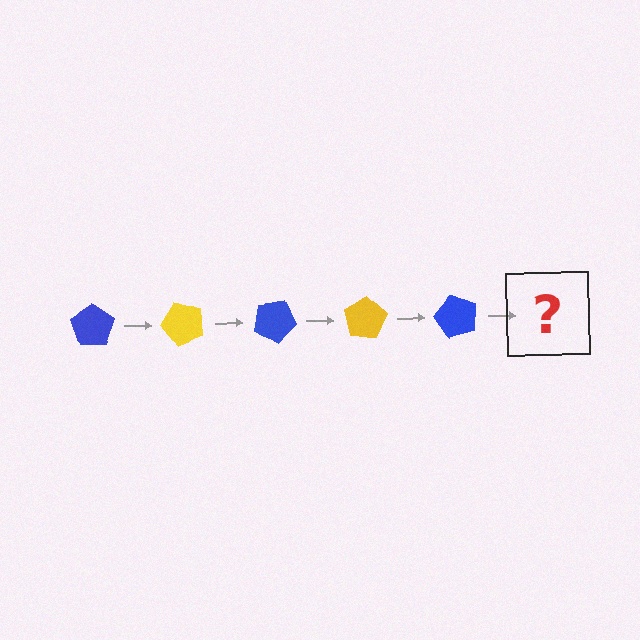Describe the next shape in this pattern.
It should be a yellow pentagon, rotated 250 degrees from the start.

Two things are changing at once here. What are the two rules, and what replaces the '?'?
The two rules are that it rotates 50 degrees each step and the color cycles through blue and yellow. The '?' should be a yellow pentagon, rotated 250 degrees from the start.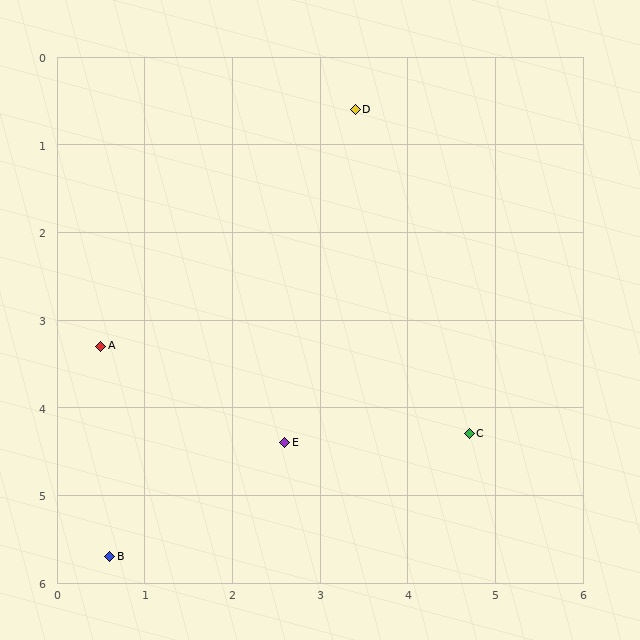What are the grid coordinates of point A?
Point A is at approximately (0.5, 3.3).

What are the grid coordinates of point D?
Point D is at approximately (3.4, 0.6).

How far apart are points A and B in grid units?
Points A and B are about 2.4 grid units apart.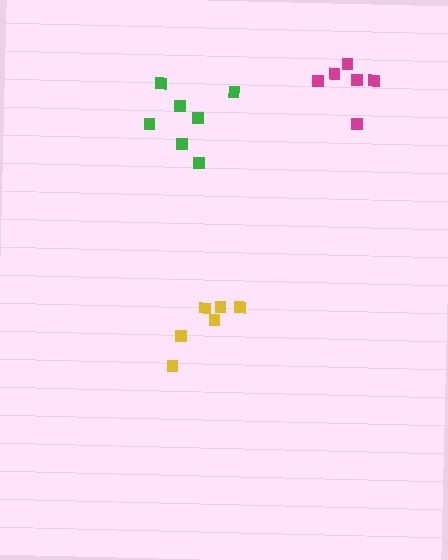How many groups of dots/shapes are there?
There are 3 groups.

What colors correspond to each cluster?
The clusters are colored: green, magenta, yellow.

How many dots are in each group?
Group 1: 7 dots, Group 2: 6 dots, Group 3: 6 dots (19 total).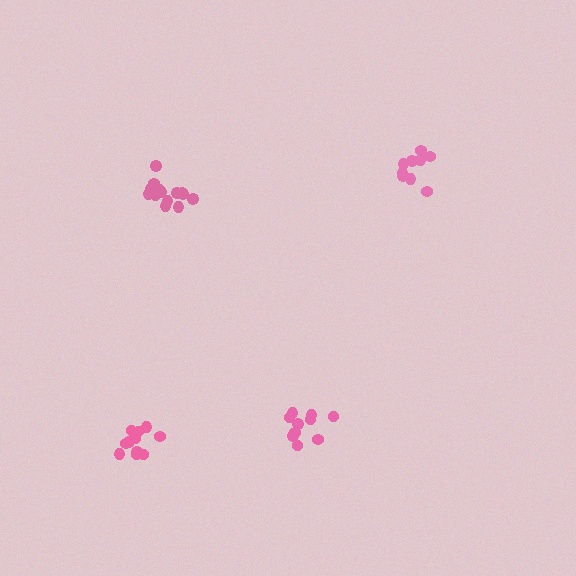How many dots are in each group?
Group 1: 9 dots, Group 2: 14 dots, Group 3: 10 dots, Group 4: 11 dots (44 total).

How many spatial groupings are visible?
There are 4 spatial groupings.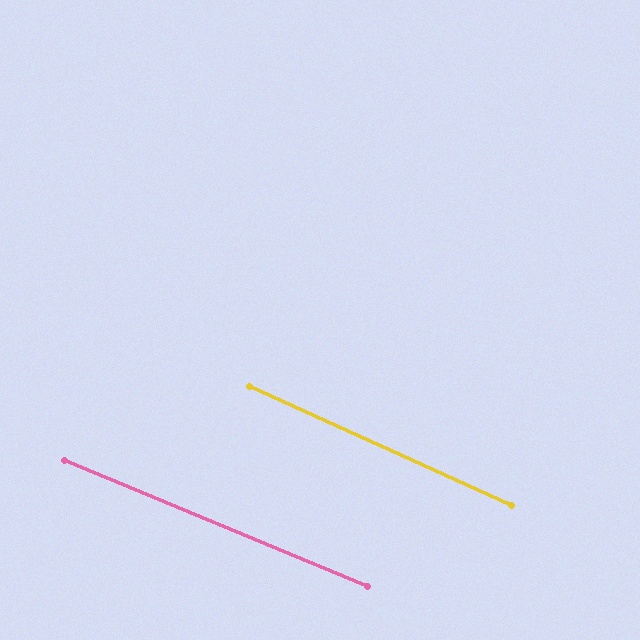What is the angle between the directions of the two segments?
Approximately 2 degrees.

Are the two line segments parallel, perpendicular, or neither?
Parallel — their directions differ by only 1.9°.